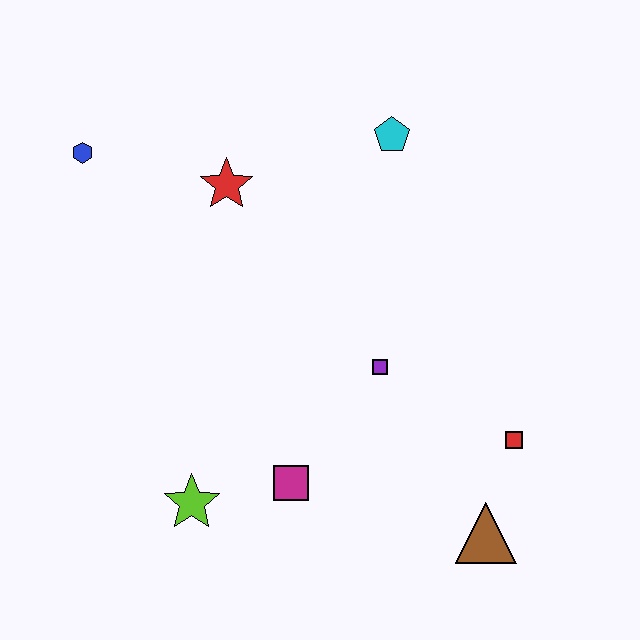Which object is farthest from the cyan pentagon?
The lime star is farthest from the cyan pentagon.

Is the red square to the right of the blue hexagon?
Yes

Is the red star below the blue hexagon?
Yes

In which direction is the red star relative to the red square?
The red star is to the left of the red square.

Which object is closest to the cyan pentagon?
The red star is closest to the cyan pentagon.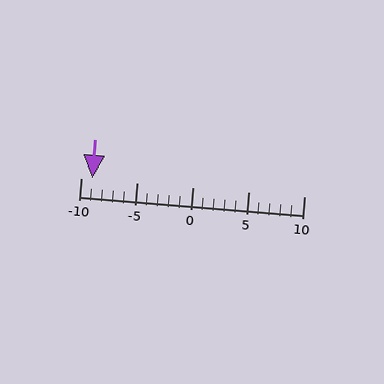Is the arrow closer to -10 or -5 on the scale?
The arrow is closer to -10.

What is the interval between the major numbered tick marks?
The major tick marks are spaced 5 units apart.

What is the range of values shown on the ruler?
The ruler shows values from -10 to 10.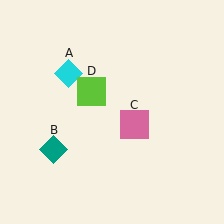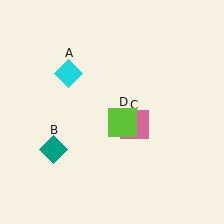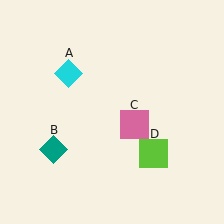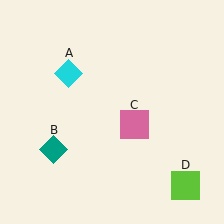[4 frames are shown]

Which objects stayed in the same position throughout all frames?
Cyan diamond (object A) and teal diamond (object B) and pink square (object C) remained stationary.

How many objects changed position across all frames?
1 object changed position: lime square (object D).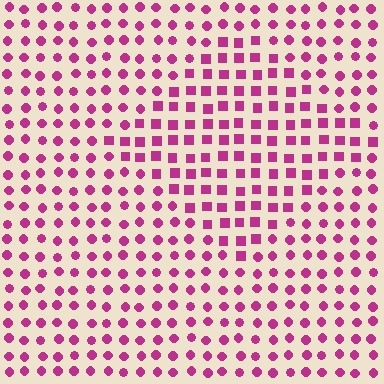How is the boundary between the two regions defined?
The boundary is defined by a change in element shape: squares inside vs. circles outside. All elements share the same color and spacing.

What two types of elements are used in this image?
The image uses squares inside the diamond region and circles outside it.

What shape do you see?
I see a diamond.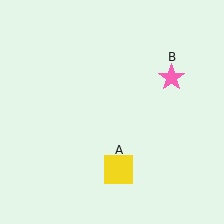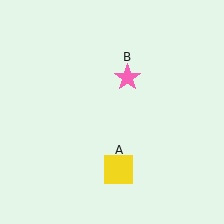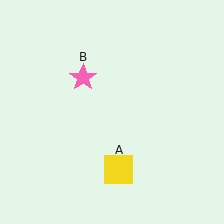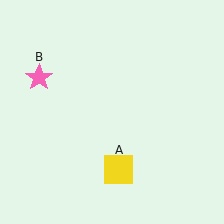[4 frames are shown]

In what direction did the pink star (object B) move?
The pink star (object B) moved left.